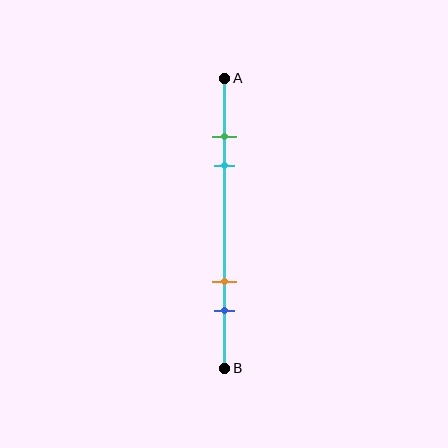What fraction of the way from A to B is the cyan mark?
The cyan mark is approximately 30% (0.3) of the way from A to B.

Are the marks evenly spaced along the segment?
No, the marks are not evenly spaced.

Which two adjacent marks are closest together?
The green and cyan marks are the closest adjacent pair.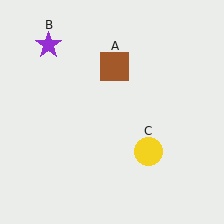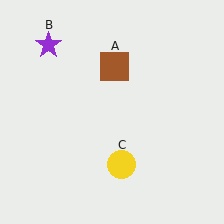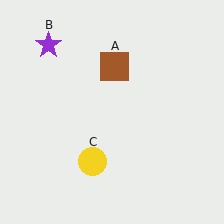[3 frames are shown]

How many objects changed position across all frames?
1 object changed position: yellow circle (object C).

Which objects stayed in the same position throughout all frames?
Brown square (object A) and purple star (object B) remained stationary.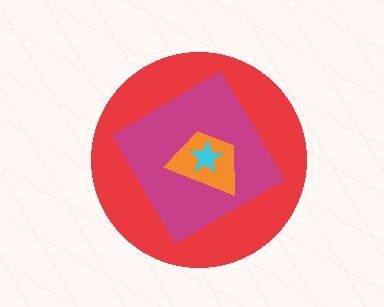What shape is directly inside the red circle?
The magenta diamond.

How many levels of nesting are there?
4.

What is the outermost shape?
The red circle.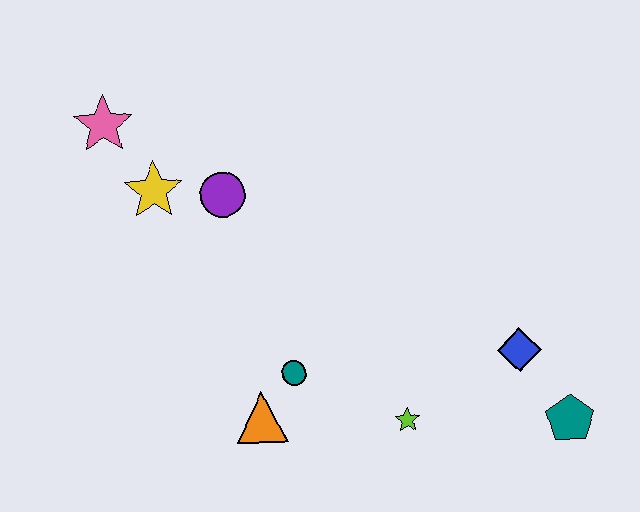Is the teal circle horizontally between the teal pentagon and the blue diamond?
No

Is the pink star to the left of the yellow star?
Yes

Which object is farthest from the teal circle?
The pink star is farthest from the teal circle.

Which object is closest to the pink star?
The yellow star is closest to the pink star.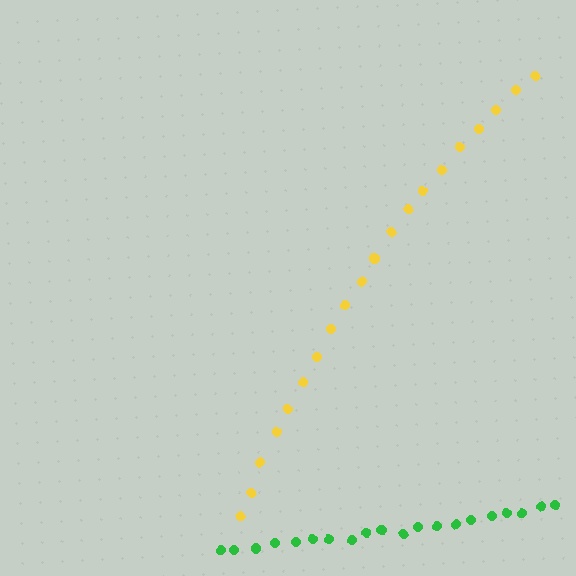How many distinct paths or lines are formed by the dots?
There are 2 distinct paths.